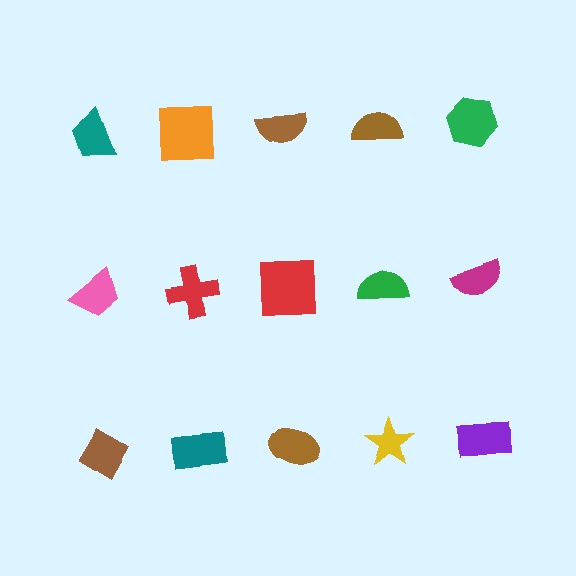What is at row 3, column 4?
A yellow star.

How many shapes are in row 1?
5 shapes.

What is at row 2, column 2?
A red cross.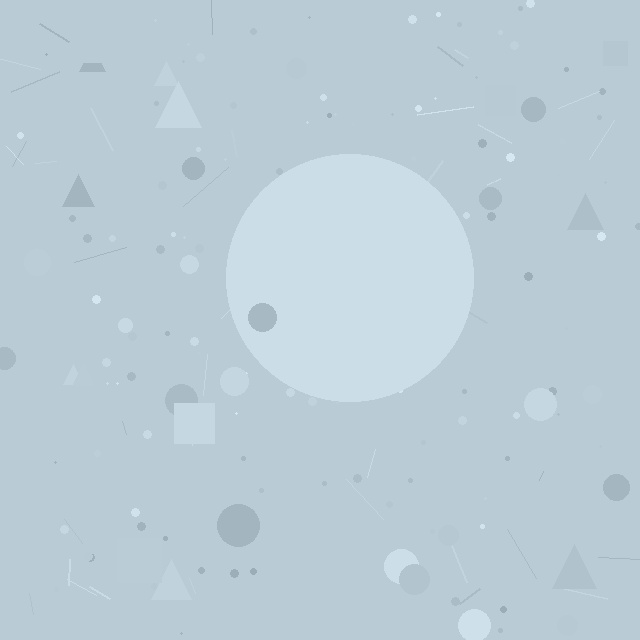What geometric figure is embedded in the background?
A circle is embedded in the background.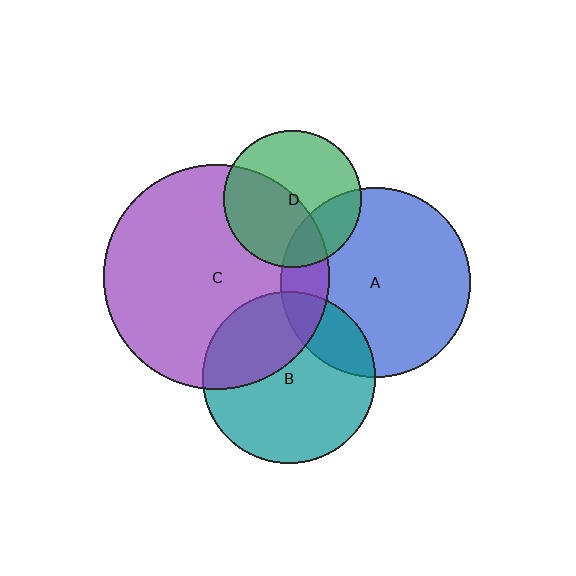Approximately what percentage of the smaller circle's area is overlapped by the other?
Approximately 35%.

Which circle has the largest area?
Circle C (purple).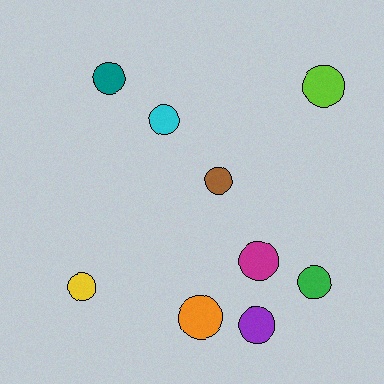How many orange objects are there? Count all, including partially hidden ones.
There is 1 orange object.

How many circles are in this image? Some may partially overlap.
There are 9 circles.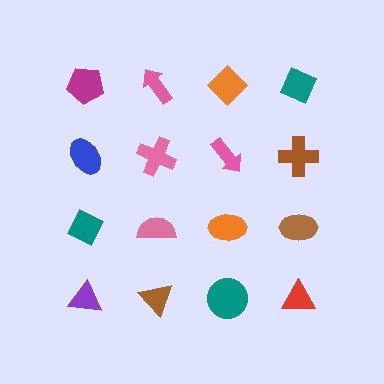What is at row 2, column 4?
A brown cross.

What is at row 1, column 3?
An orange diamond.